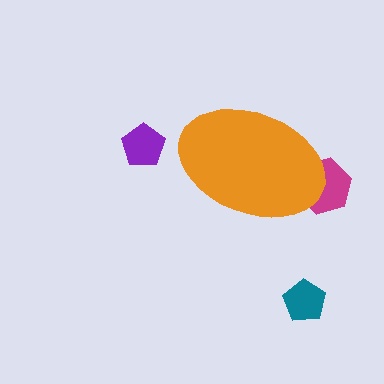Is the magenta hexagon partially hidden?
Yes, the magenta hexagon is partially hidden behind the orange ellipse.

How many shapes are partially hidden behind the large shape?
1 shape is partially hidden.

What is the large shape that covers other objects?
An orange ellipse.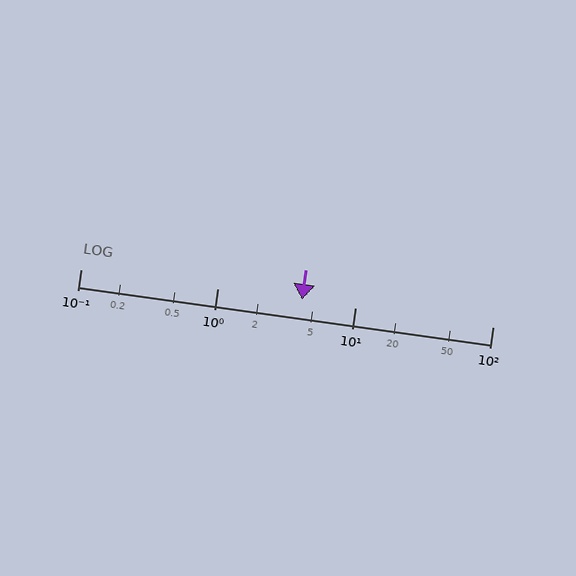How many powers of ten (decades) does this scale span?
The scale spans 3 decades, from 0.1 to 100.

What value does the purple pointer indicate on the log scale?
The pointer indicates approximately 4.1.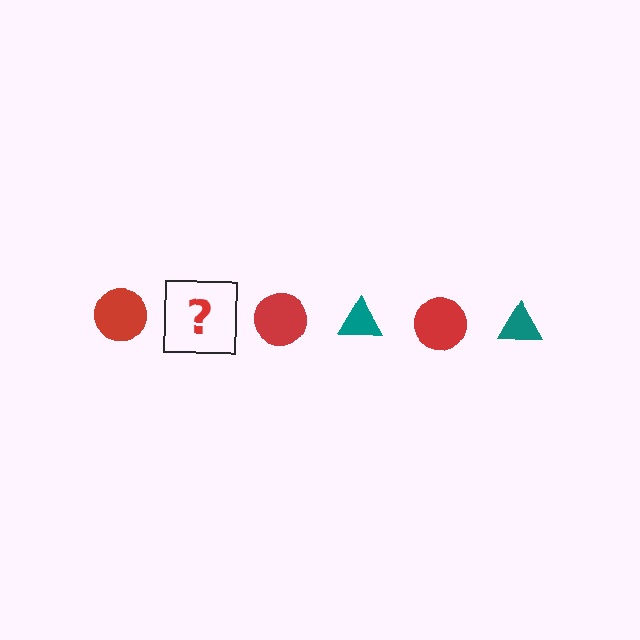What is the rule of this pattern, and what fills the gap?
The rule is that the pattern alternates between red circle and teal triangle. The gap should be filled with a teal triangle.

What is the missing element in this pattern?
The missing element is a teal triangle.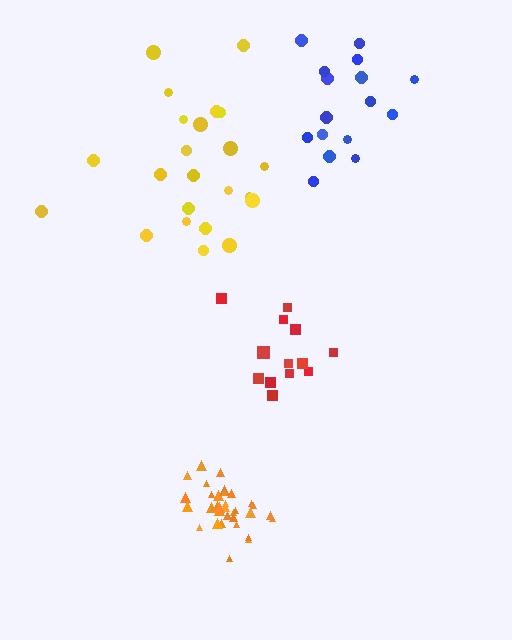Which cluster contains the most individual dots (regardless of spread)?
Orange (33).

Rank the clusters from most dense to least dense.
orange, red, blue, yellow.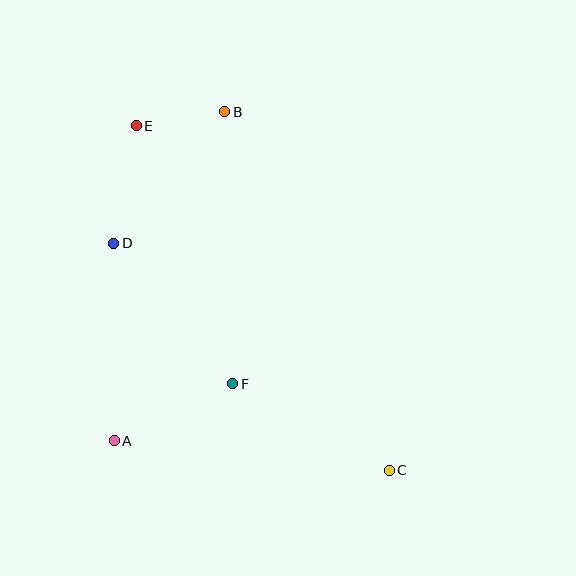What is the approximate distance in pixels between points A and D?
The distance between A and D is approximately 198 pixels.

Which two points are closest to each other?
Points B and E are closest to each other.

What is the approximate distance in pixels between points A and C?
The distance between A and C is approximately 277 pixels.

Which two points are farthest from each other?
Points C and E are farthest from each other.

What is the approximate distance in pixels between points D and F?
The distance between D and F is approximately 184 pixels.